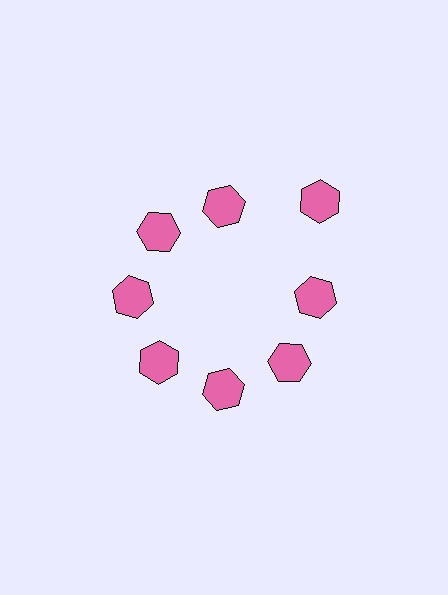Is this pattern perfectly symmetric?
No. The 8 pink hexagons are arranged in a ring, but one element near the 2 o'clock position is pushed outward from the center, breaking the 8-fold rotational symmetry.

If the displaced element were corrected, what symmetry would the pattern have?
It would have 8-fold rotational symmetry — the pattern would map onto itself every 45 degrees.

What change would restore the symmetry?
The symmetry would be restored by moving it inward, back onto the ring so that all 8 hexagons sit at equal angles and equal distance from the center.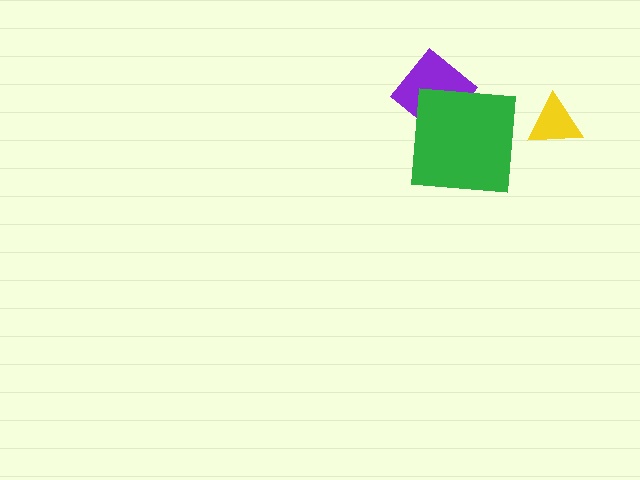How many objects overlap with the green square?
1 object overlaps with the green square.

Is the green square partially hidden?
No, no other shape covers it.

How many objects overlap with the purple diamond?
1 object overlaps with the purple diamond.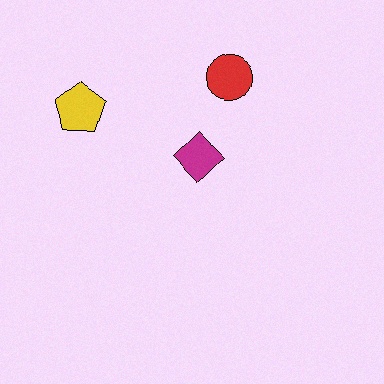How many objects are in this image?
There are 3 objects.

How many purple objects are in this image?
There are no purple objects.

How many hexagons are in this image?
There are no hexagons.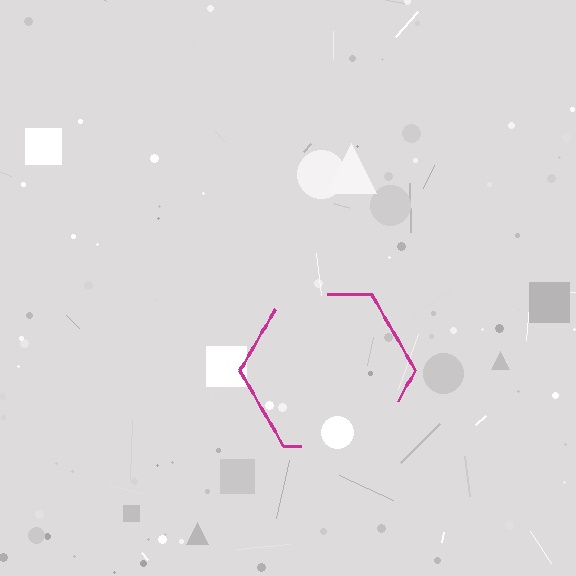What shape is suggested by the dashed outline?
The dashed outline suggests a hexagon.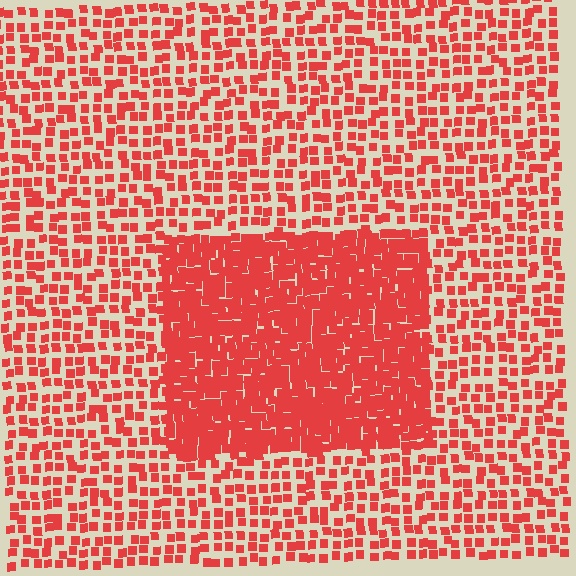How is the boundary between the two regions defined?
The boundary is defined by a change in element density (approximately 2.4x ratio). All elements are the same color, size, and shape.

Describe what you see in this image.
The image contains small red elements arranged at two different densities. A rectangle-shaped region is visible where the elements are more densely packed than the surrounding area.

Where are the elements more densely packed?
The elements are more densely packed inside the rectangle boundary.